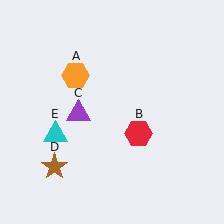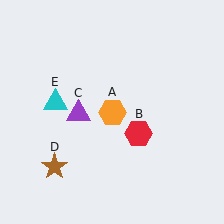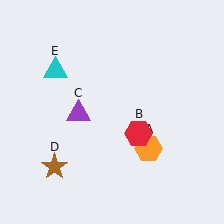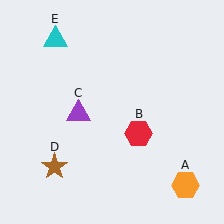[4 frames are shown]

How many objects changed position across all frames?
2 objects changed position: orange hexagon (object A), cyan triangle (object E).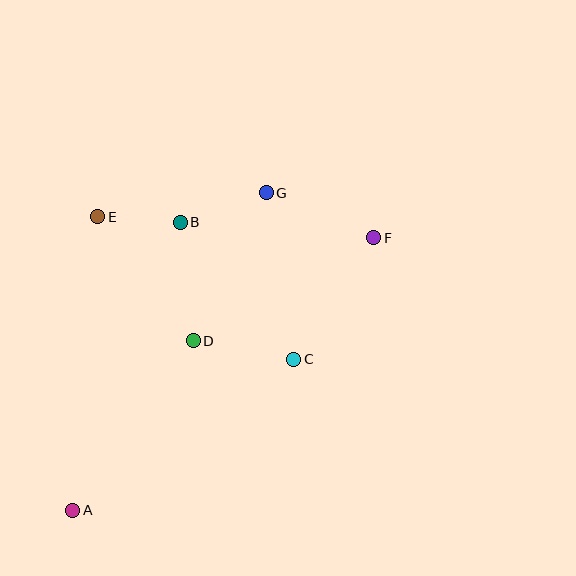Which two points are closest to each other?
Points B and E are closest to each other.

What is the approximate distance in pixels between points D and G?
The distance between D and G is approximately 165 pixels.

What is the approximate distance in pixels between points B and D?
The distance between B and D is approximately 119 pixels.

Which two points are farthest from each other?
Points A and F are farthest from each other.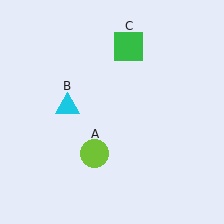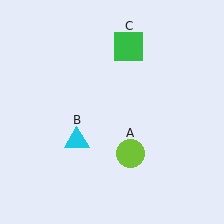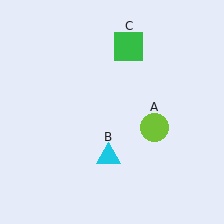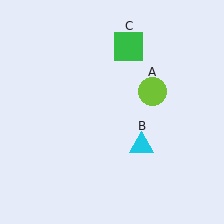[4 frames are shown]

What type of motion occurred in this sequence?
The lime circle (object A), cyan triangle (object B) rotated counterclockwise around the center of the scene.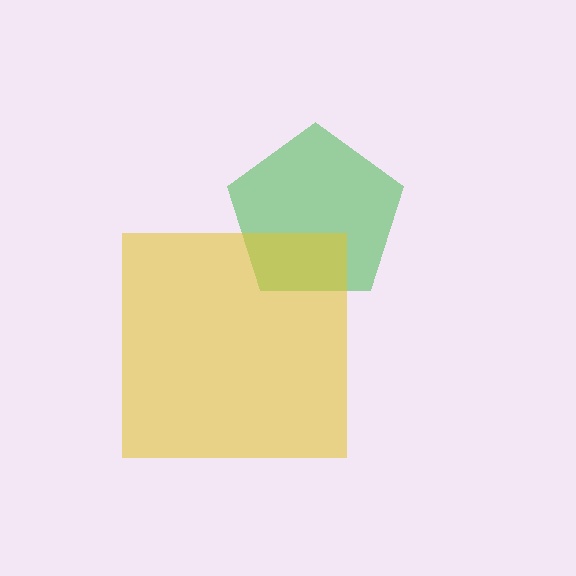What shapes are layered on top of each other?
The layered shapes are: a green pentagon, a yellow square.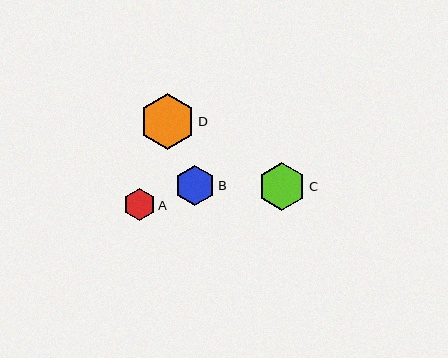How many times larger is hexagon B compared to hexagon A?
Hexagon B is approximately 1.3 times the size of hexagon A.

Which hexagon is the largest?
Hexagon D is the largest with a size of approximately 56 pixels.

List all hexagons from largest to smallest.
From largest to smallest: D, C, B, A.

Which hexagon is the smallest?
Hexagon A is the smallest with a size of approximately 32 pixels.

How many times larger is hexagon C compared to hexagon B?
Hexagon C is approximately 1.2 times the size of hexagon B.